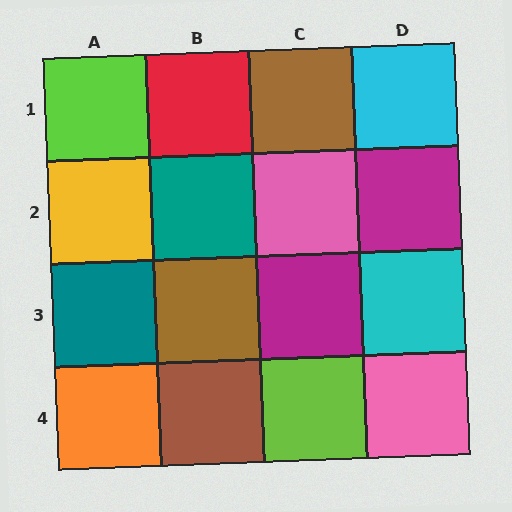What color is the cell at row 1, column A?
Lime.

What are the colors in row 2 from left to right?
Yellow, teal, pink, magenta.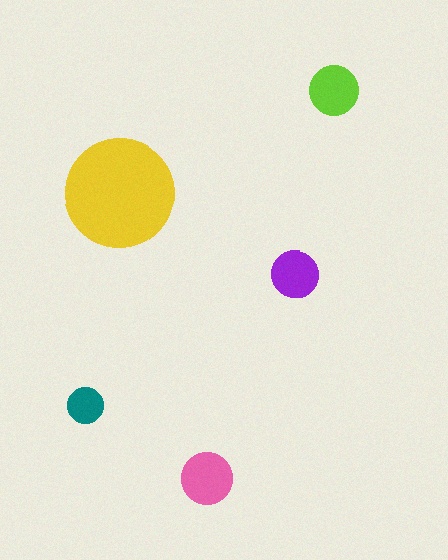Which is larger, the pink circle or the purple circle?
The pink one.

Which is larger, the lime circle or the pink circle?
The pink one.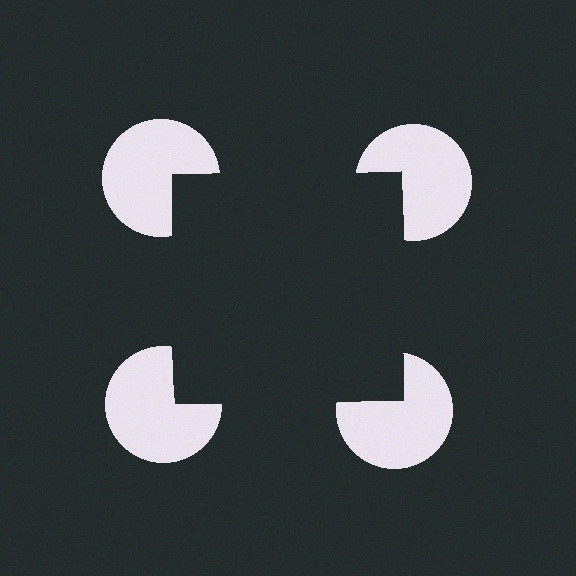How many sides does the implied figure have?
4 sides.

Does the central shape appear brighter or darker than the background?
It typically appears slightly darker than the background, even though no actual brightness change is drawn.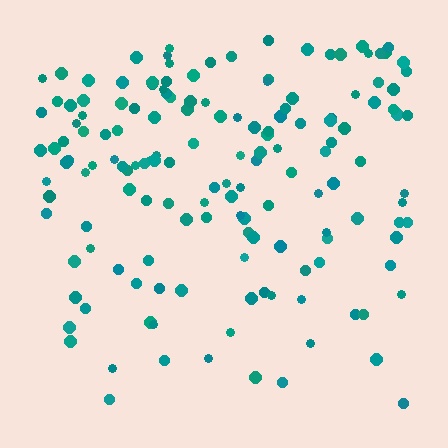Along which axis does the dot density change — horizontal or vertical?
Vertical.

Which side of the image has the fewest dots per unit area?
The bottom.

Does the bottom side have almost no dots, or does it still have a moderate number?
Still a moderate number, just noticeably fewer than the top.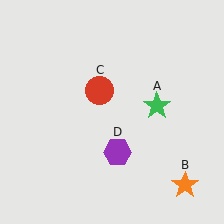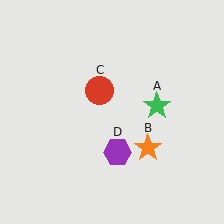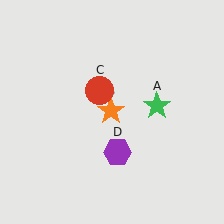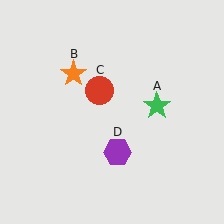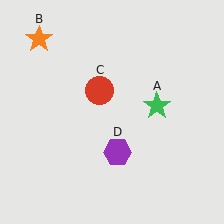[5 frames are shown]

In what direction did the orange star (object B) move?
The orange star (object B) moved up and to the left.